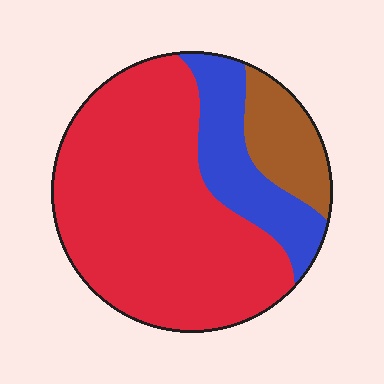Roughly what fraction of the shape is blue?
Blue covers around 20% of the shape.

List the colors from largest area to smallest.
From largest to smallest: red, blue, brown.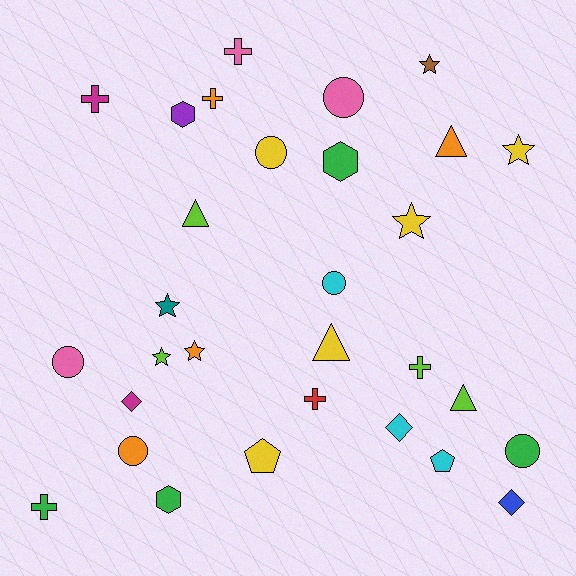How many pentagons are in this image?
There are 2 pentagons.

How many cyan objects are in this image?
There are 3 cyan objects.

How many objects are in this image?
There are 30 objects.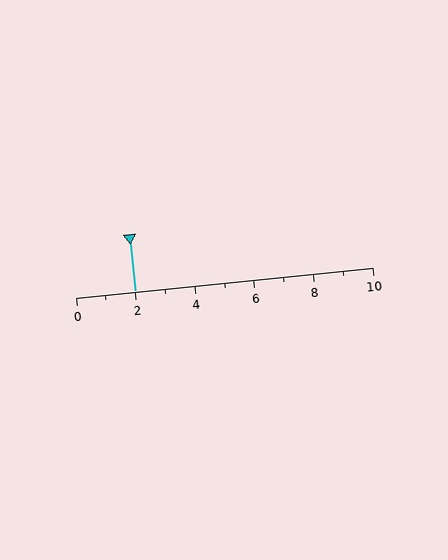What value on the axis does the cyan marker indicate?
The marker indicates approximately 2.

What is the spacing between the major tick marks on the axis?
The major ticks are spaced 2 apart.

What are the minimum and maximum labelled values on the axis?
The axis runs from 0 to 10.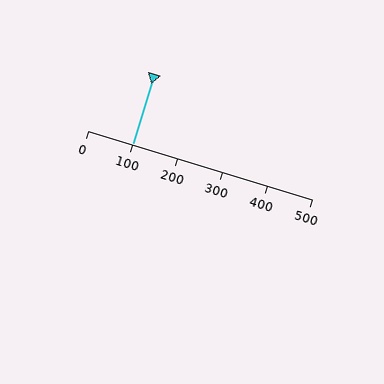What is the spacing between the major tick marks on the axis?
The major ticks are spaced 100 apart.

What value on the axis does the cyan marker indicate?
The marker indicates approximately 100.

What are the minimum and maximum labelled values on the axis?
The axis runs from 0 to 500.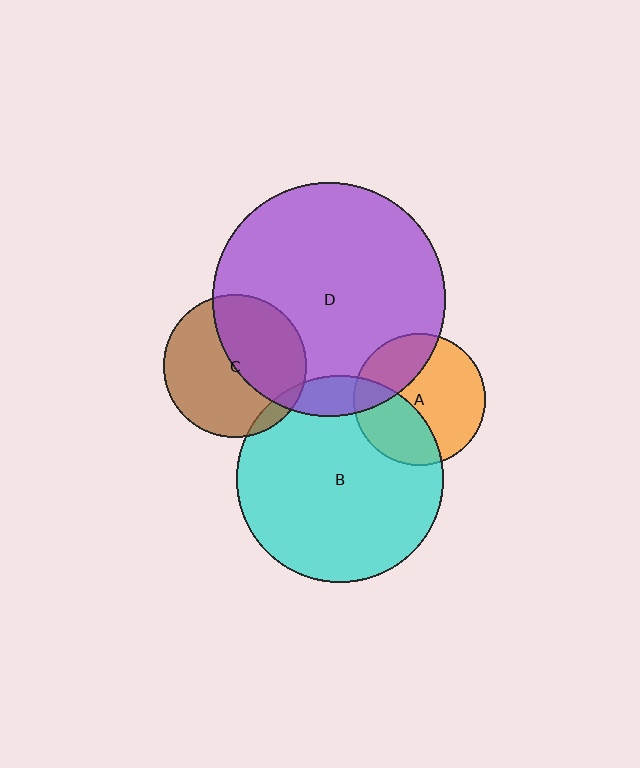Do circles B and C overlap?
Yes.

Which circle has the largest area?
Circle D (purple).